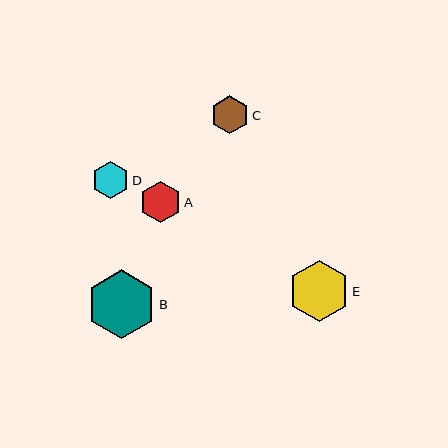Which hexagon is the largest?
Hexagon B is the largest with a size of approximately 69 pixels.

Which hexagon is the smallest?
Hexagon D is the smallest with a size of approximately 37 pixels.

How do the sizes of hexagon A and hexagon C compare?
Hexagon A and hexagon C are approximately the same size.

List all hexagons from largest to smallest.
From largest to smallest: B, E, A, C, D.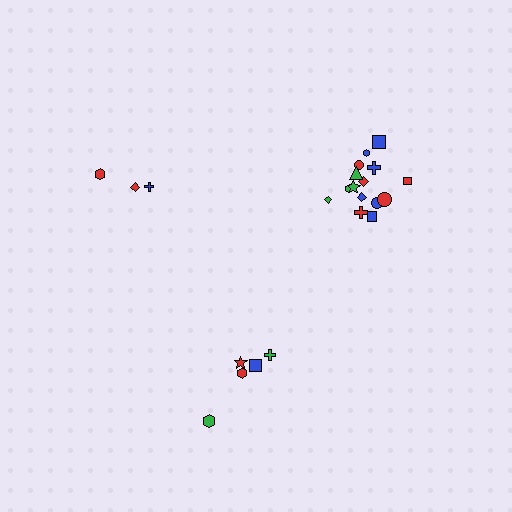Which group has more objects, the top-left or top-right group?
The top-right group.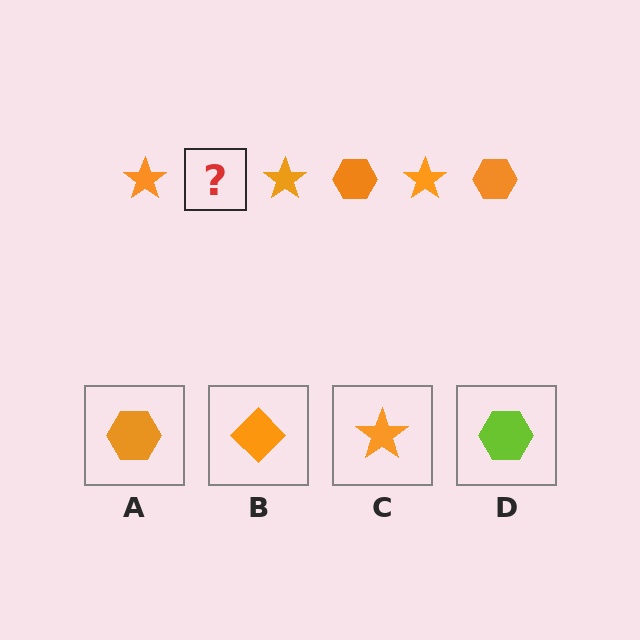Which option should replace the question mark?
Option A.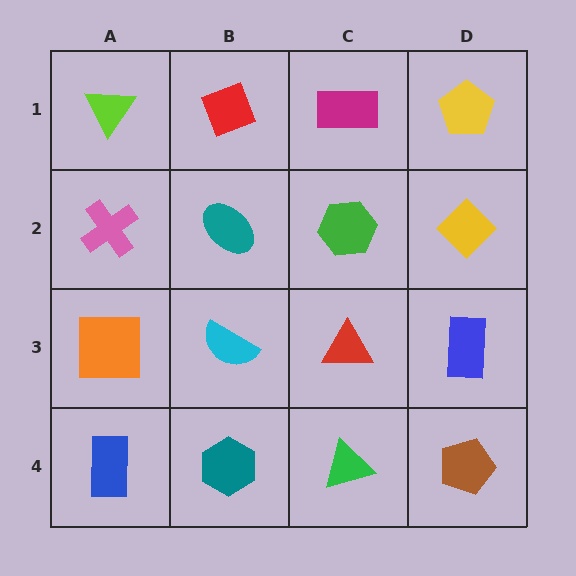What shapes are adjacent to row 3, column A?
A pink cross (row 2, column A), a blue rectangle (row 4, column A), a cyan semicircle (row 3, column B).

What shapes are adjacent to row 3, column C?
A green hexagon (row 2, column C), a green triangle (row 4, column C), a cyan semicircle (row 3, column B), a blue rectangle (row 3, column D).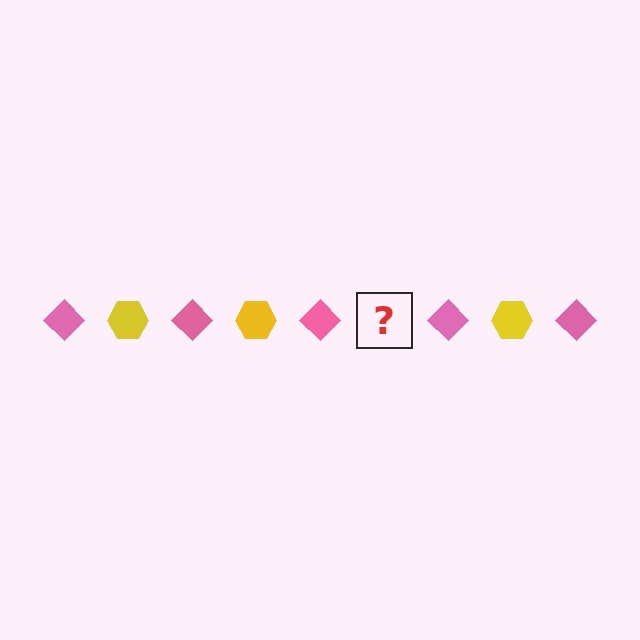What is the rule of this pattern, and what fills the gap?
The rule is that the pattern alternates between pink diamond and yellow hexagon. The gap should be filled with a yellow hexagon.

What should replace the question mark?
The question mark should be replaced with a yellow hexagon.